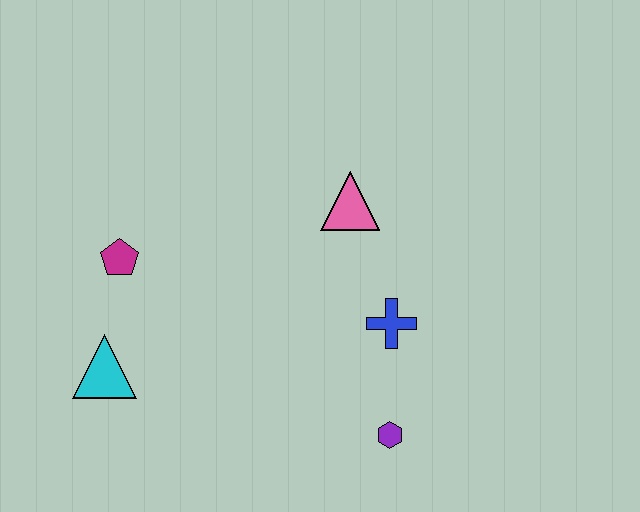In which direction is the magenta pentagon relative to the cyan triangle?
The magenta pentagon is above the cyan triangle.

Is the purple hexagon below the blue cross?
Yes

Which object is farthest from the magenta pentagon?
The purple hexagon is farthest from the magenta pentagon.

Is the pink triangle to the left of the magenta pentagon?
No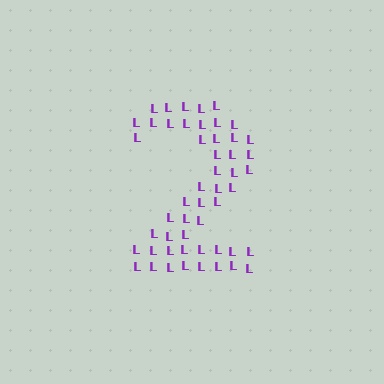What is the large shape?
The large shape is the digit 2.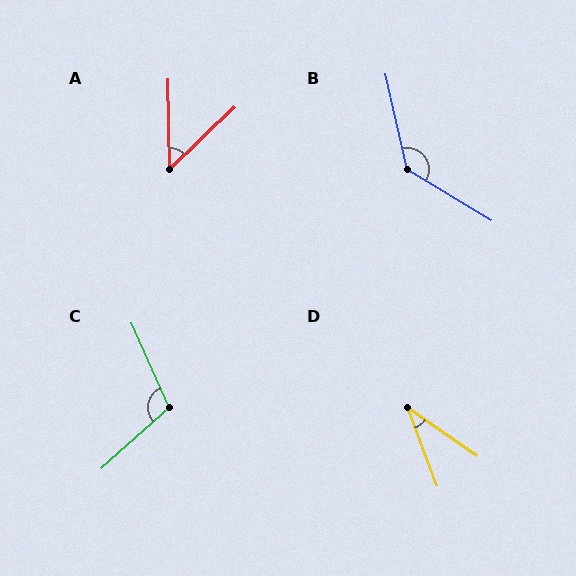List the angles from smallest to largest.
D (35°), A (47°), C (108°), B (134°).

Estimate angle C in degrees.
Approximately 108 degrees.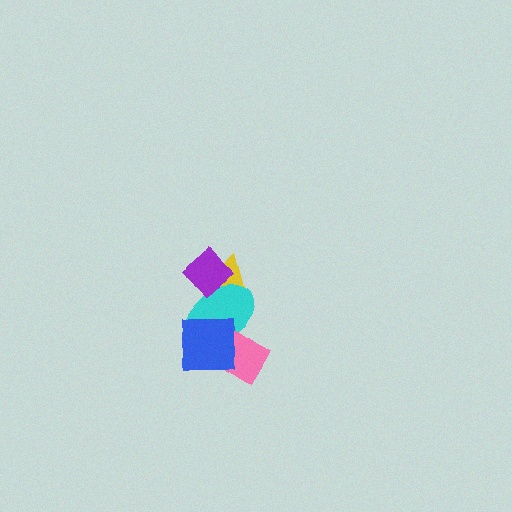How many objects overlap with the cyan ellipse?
4 objects overlap with the cyan ellipse.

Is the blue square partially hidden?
No, no other shape covers it.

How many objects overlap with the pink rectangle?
2 objects overlap with the pink rectangle.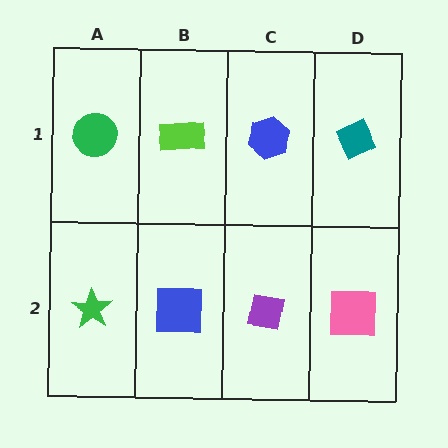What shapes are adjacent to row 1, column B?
A blue square (row 2, column B), a green circle (row 1, column A), a blue hexagon (row 1, column C).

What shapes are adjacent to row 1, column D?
A pink square (row 2, column D), a blue hexagon (row 1, column C).